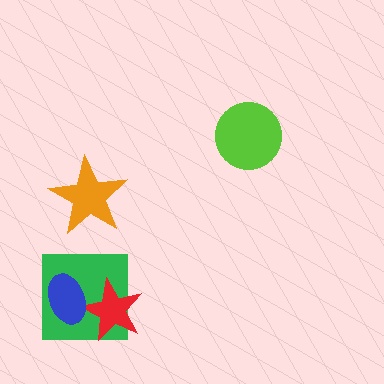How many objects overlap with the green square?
2 objects overlap with the green square.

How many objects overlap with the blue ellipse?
2 objects overlap with the blue ellipse.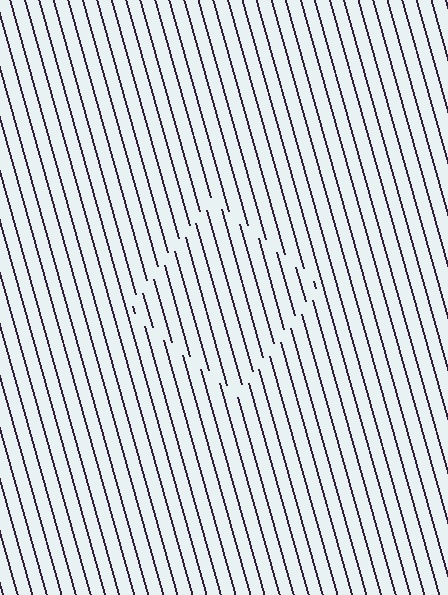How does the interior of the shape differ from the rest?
The interior of the shape contains the same grating, shifted by half a period — the contour is defined by the phase discontinuity where line-ends from the inner and outer gratings abut.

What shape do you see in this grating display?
An illusory square. The interior of the shape contains the same grating, shifted by half a period — the contour is defined by the phase discontinuity where line-ends from the inner and outer gratings abut.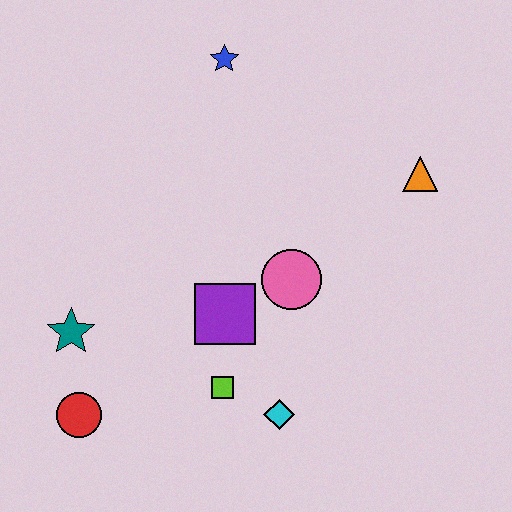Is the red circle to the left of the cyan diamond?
Yes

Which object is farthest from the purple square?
The blue star is farthest from the purple square.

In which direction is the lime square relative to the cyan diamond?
The lime square is to the left of the cyan diamond.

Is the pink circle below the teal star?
No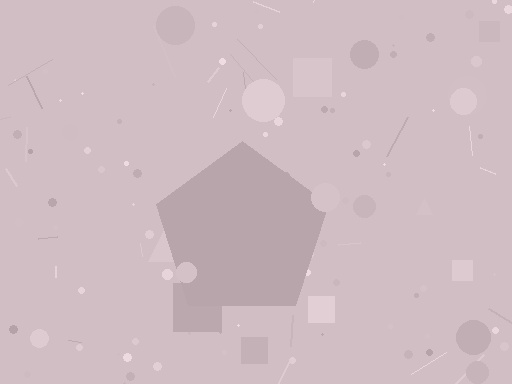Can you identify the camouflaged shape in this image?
The camouflaged shape is a pentagon.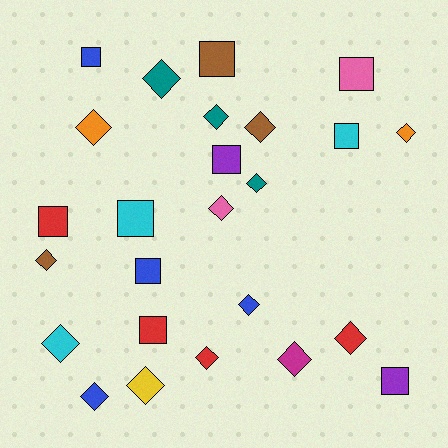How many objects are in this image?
There are 25 objects.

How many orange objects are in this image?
There are 2 orange objects.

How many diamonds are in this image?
There are 15 diamonds.